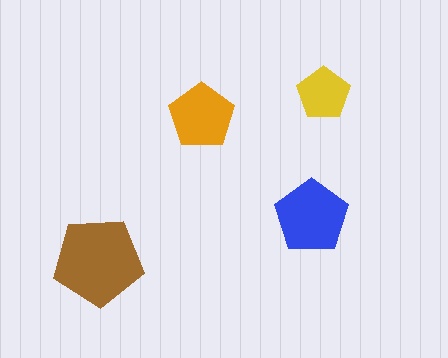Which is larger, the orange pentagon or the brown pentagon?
The brown one.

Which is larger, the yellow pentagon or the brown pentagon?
The brown one.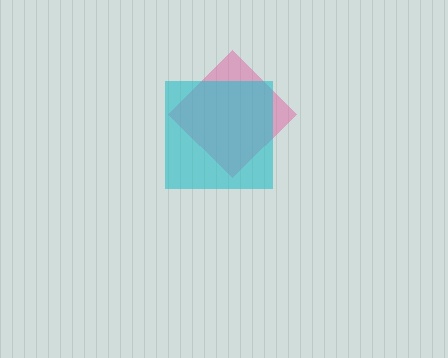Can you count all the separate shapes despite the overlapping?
Yes, there are 2 separate shapes.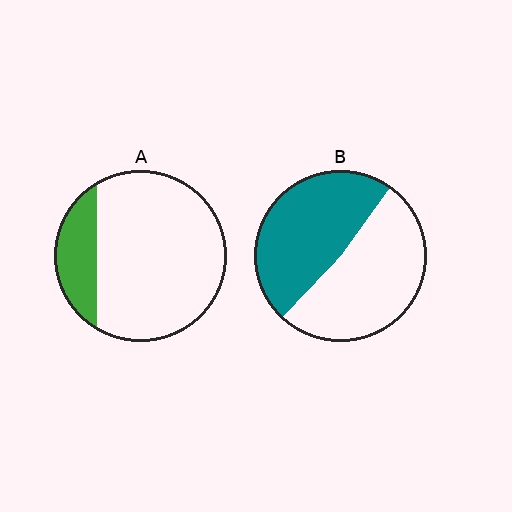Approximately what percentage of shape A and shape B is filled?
A is approximately 20% and B is approximately 50%.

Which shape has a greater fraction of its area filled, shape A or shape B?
Shape B.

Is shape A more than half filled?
No.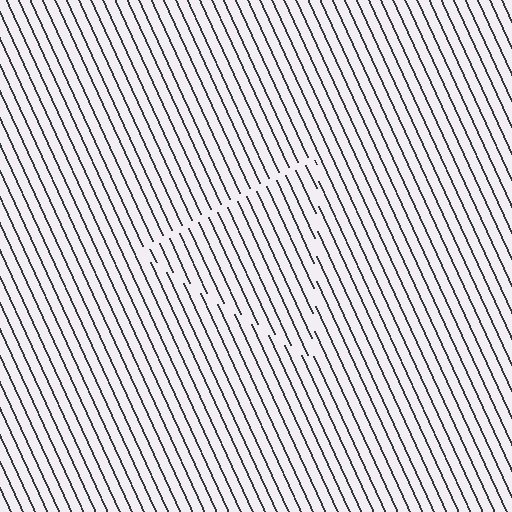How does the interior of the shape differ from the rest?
The interior of the shape contains the same grating, shifted by half a period — the contour is defined by the phase discontinuity where line-ends from the inner and outer gratings abut.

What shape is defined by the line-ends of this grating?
An illusory triangle. The interior of the shape contains the same grating, shifted by half a period — the contour is defined by the phase discontinuity where line-ends from the inner and outer gratings abut.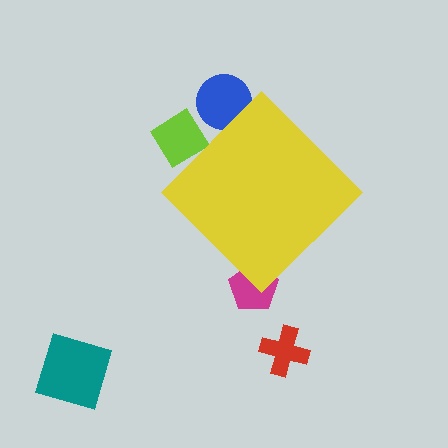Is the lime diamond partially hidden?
Yes, the lime diamond is partially hidden behind the yellow diamond.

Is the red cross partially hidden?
No, the red cross is fully visible.